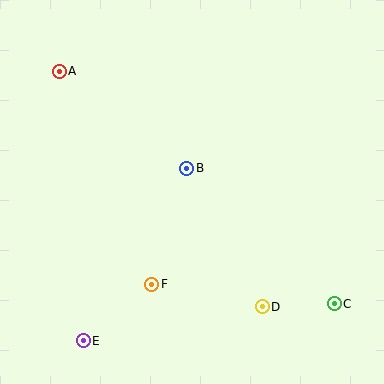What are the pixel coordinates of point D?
Point D is at (262, 307).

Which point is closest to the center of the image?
Point B at (187, 168) is closest to the center.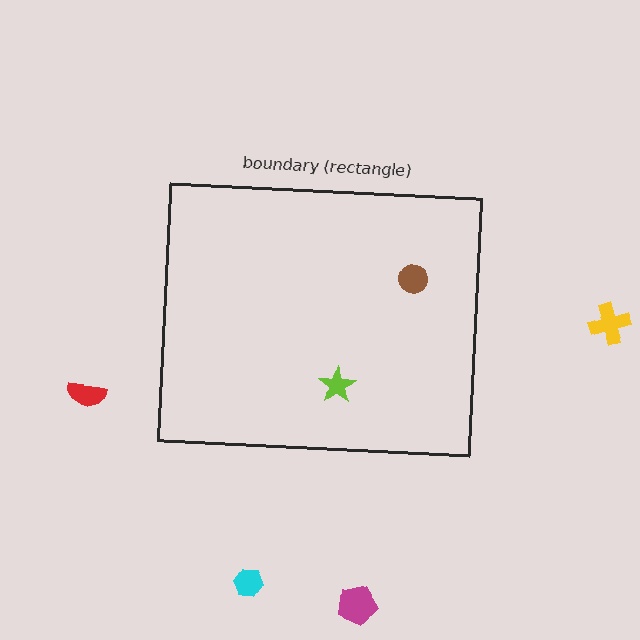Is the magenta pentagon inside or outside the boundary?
Outside.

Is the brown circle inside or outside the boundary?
Inside.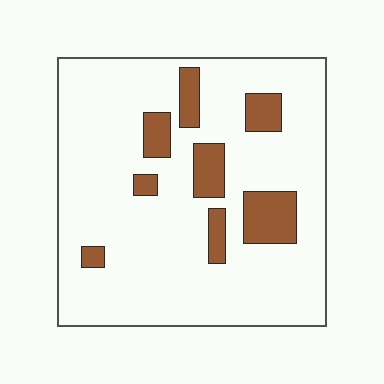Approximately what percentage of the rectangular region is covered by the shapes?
Approximately 15%.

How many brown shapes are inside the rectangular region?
8.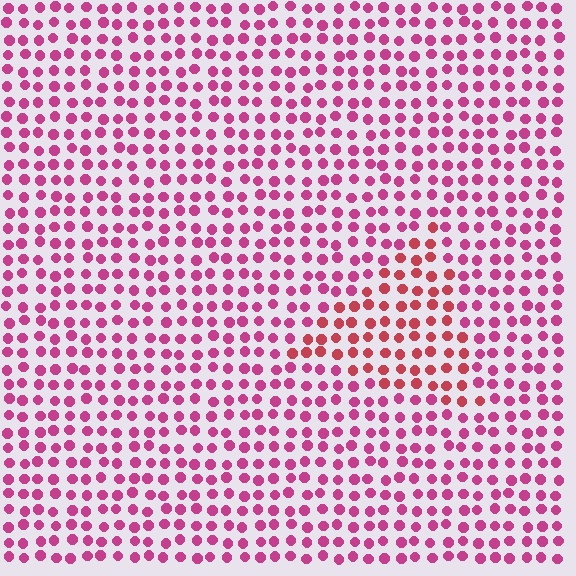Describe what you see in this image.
The image is filled with small magenta elements in a uniform arrangement. A triangle-shaped region is visible where the elements are tinted to a slightly different hue, forming a subtle color boundary.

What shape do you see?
I see a triangle.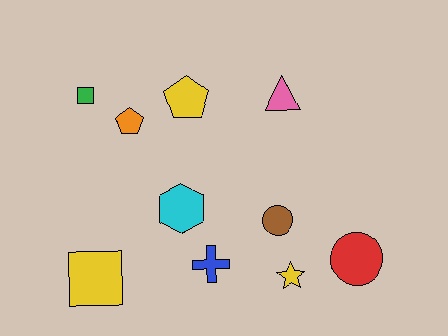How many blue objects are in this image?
There is 1 blue object.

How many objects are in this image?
There are 10 objects.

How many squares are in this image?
There are 2 squares.